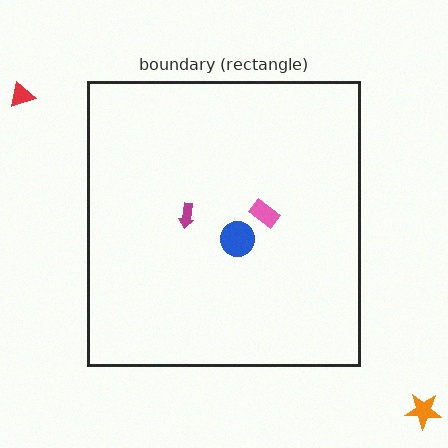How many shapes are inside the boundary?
3 inside, 2 outside.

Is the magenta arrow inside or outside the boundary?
Inside.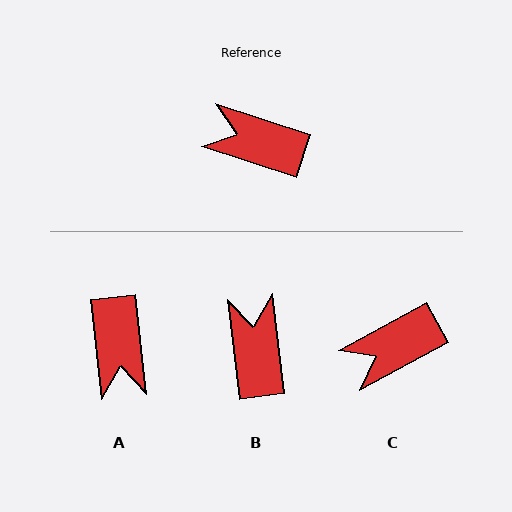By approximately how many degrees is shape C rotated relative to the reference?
Approximately 47 degrees counter-clockwise.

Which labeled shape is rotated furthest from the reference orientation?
A, about 115 degrees away.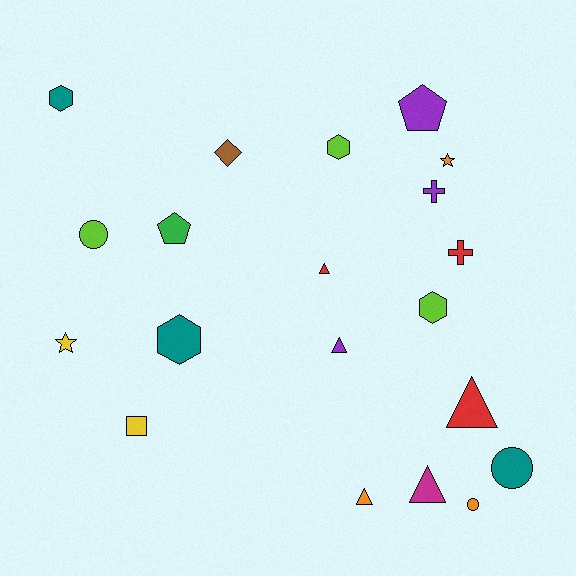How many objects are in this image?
There are 20 objects.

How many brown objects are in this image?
There is 1 brown object.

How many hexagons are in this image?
There are 4 hexagons.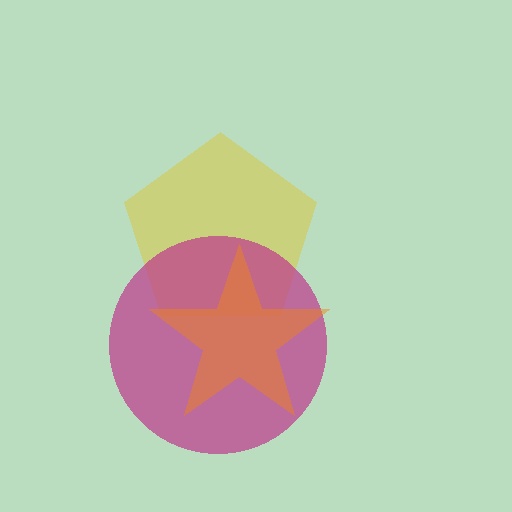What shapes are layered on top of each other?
The layered shapes are: a yellow pentagon, a magenta circle, an orange star.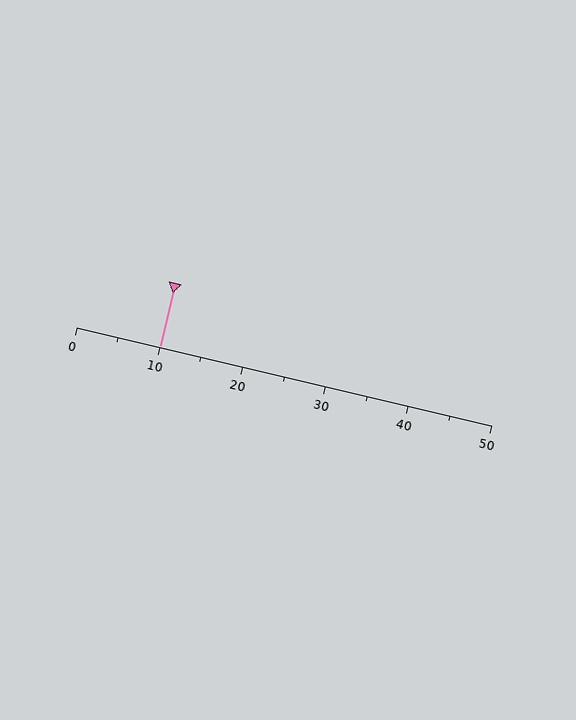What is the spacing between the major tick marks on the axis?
The major ticks are spaced 10 apart.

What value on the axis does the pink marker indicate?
The marker indicates approximately 10.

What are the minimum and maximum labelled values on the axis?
The axis runs from 0 to 50.